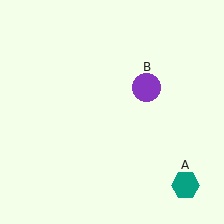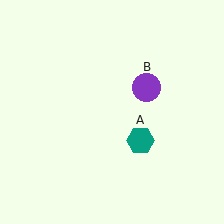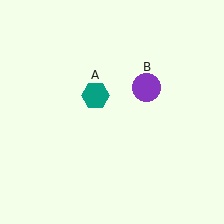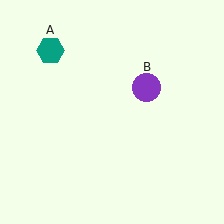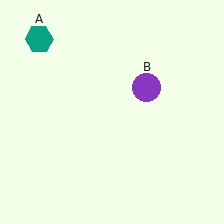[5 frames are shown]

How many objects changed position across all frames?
1 object changed position: teal hexagon (object A).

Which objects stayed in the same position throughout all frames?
Purple circle (object B) remained stationary.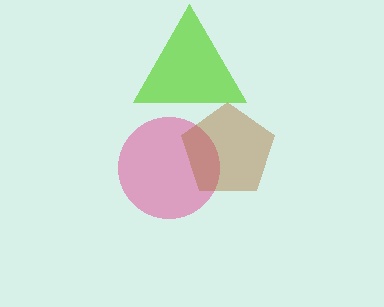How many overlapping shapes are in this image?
There are 3 overlapping shapes in the image.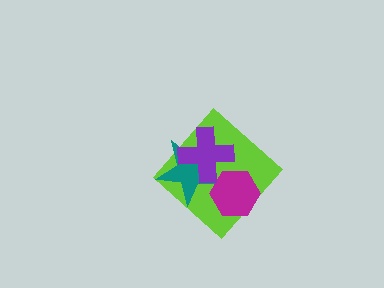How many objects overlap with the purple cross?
3 objects overlap with the purple cross.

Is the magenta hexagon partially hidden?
Yes, it is partially covered by another shape.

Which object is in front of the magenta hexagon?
The purple cross is in front of the magenta hexagon.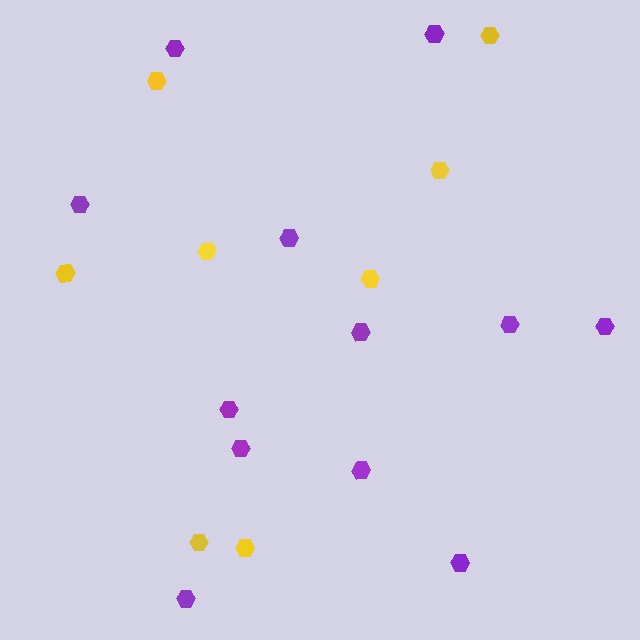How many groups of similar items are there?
There are 2 groups: one group of yellow hexagons (8) and one group of purple hexagons (12).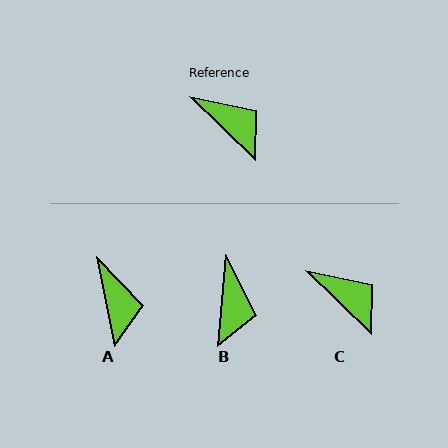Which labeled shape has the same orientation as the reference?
C.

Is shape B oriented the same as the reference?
No, it is off by about 51 degrees.